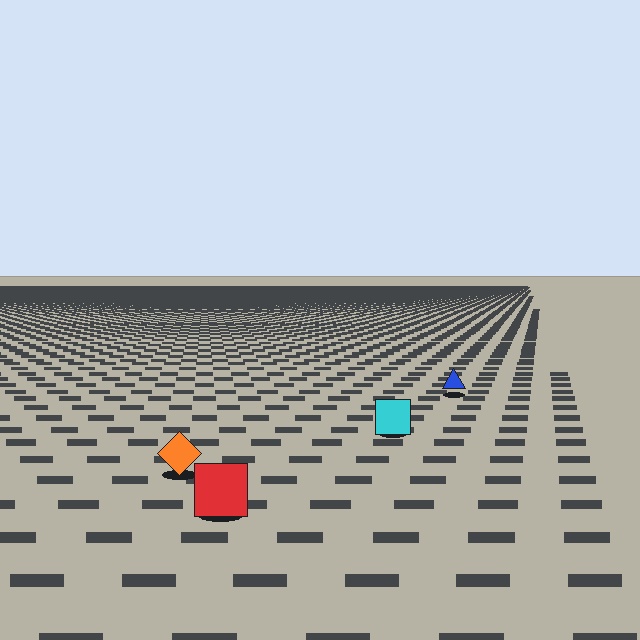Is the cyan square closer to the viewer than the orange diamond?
No. The orange diamond is closer — you can tell from the texture gradient: the ground texture is coarser near it.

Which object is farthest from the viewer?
The blue triangle is farthest from the viewer. It appears smaller and the ground texture around it is denser.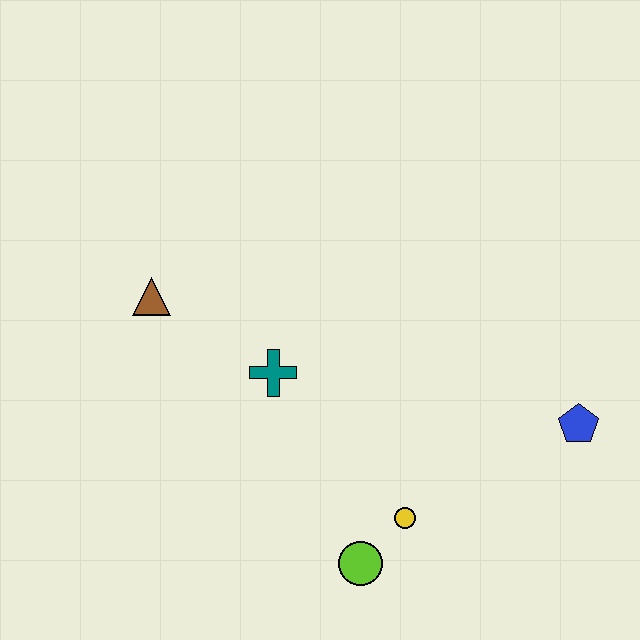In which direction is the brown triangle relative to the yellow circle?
The brown triangle is to the left of the yellow circle.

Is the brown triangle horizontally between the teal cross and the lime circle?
No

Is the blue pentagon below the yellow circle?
No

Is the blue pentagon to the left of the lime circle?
No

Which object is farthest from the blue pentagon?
The brown triangle is farthest from the blue pentagon.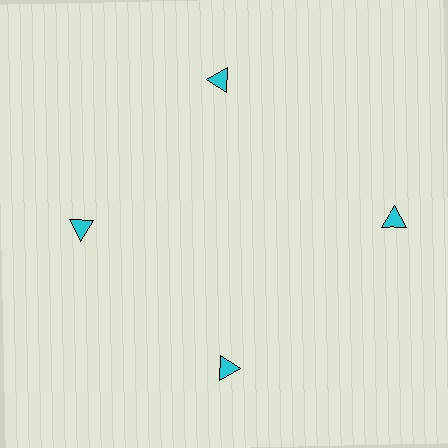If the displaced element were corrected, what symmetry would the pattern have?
It would have 4-fold rotational symmetry — the pattern would map onto itself every 90 degrees.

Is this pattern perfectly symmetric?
No. The 4 cyan triangles are arranged in a ring, but one element near the 3 o'clock position is pushed outward from the center, breaking the 4-fold rotational symmetry.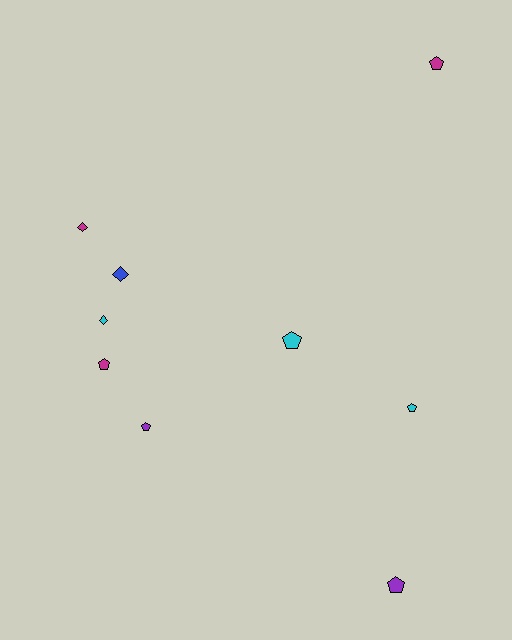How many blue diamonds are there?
There is 1 blue diamond.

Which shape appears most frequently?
Pentagon, with 6 objects.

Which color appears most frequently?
Magenta, with 3 objects.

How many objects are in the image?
There are 9 objects.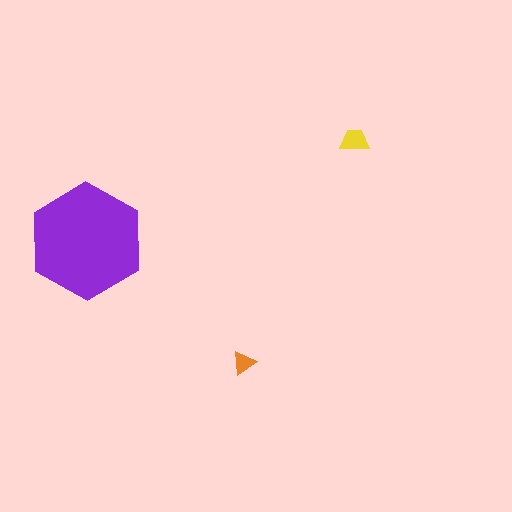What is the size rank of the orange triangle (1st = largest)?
3rd.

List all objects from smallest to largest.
The orange triangle, the yellow trapezoid, the purple hexagon.